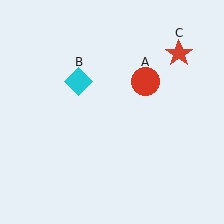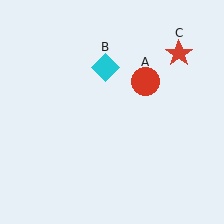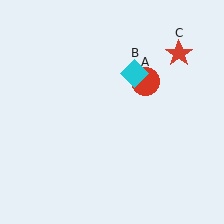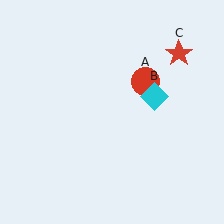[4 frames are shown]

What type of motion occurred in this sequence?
The cyan diamond (object B) rotated clockwise around the center of the scene.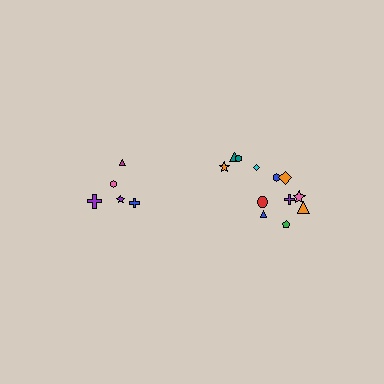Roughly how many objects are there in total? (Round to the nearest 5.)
Roughly 15 objects in total.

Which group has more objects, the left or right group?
The right group.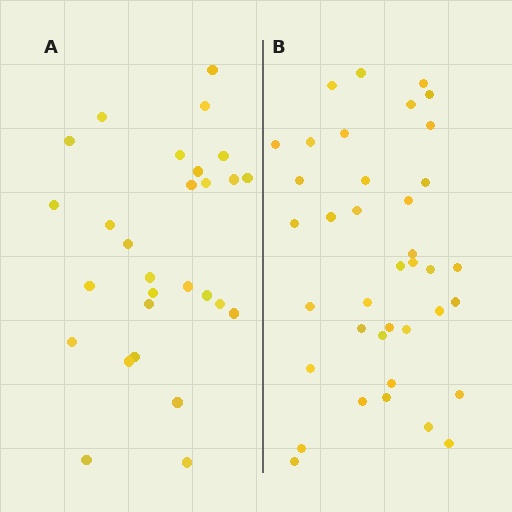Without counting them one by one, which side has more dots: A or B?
Region B (the right region) has more dots.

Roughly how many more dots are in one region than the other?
Region B has roughly 10 or so more dots than region A.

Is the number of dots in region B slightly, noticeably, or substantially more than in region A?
Region B has noticeably more, but not dramatically so. The ratio is roughly 1.4 to 1.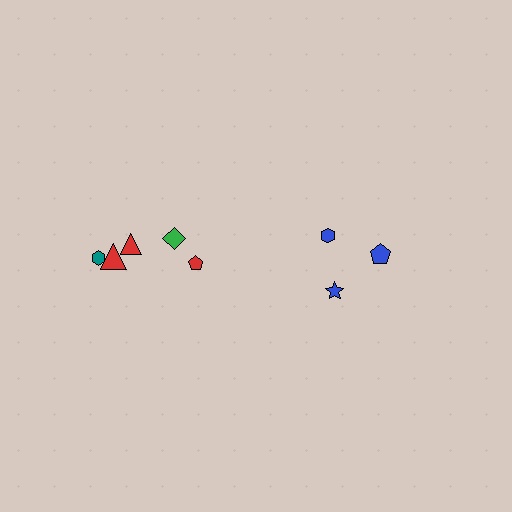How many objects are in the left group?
There are 5 objects.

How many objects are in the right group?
There are 3 objects.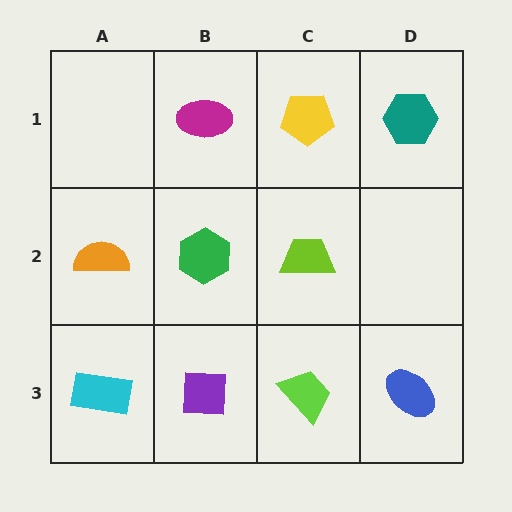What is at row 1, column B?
A magenta ellipse.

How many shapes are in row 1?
3 shapes.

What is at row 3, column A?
A cyan rectangle.